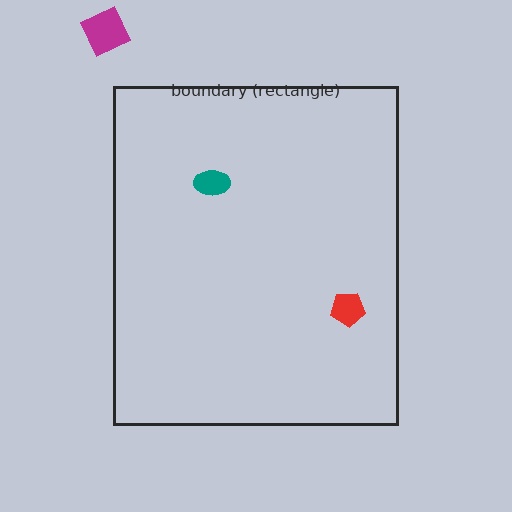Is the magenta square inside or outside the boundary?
Outside.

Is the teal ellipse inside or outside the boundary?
Inside.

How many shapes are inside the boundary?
2 inside, 1 outside.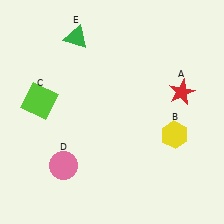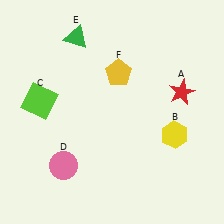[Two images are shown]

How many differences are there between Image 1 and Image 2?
There is 1 difference between the two images.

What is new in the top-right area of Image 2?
A yellow pentagon (F) was added in the top-right area of Image 2.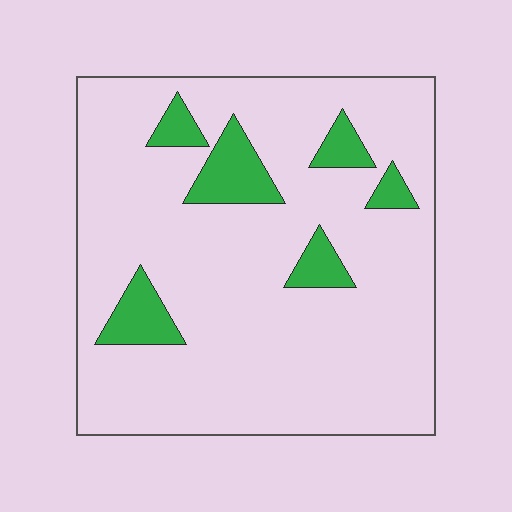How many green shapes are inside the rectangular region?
6.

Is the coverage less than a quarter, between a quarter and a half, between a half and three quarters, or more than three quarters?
Less than a quarter.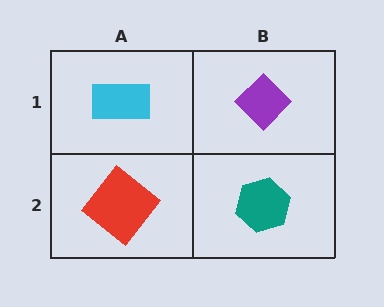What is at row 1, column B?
A purple diamond.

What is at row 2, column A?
A red diamond.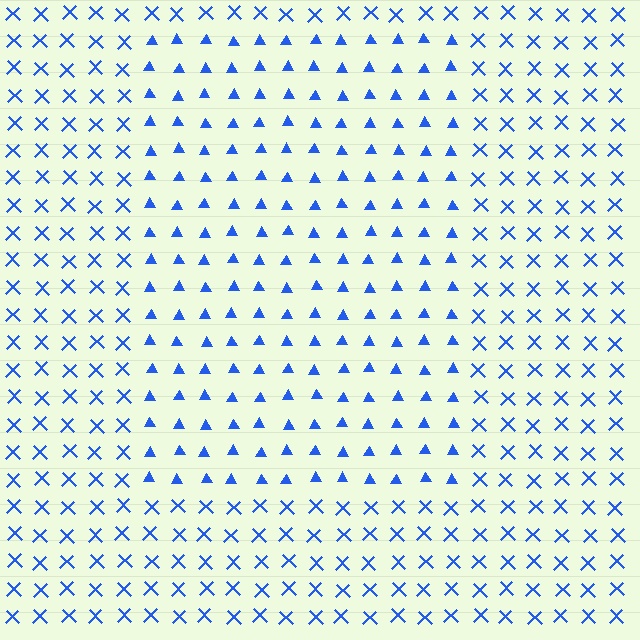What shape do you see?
I see a rectangle.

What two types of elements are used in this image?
The image uses triangles inside the rectangle region and X marks outside it.